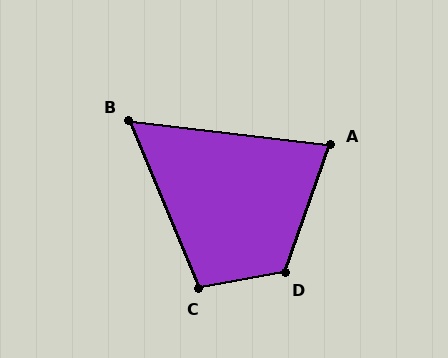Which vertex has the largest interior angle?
D, at approximately 119 degrees.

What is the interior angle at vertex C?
Approximately 102 degrees (obtuse).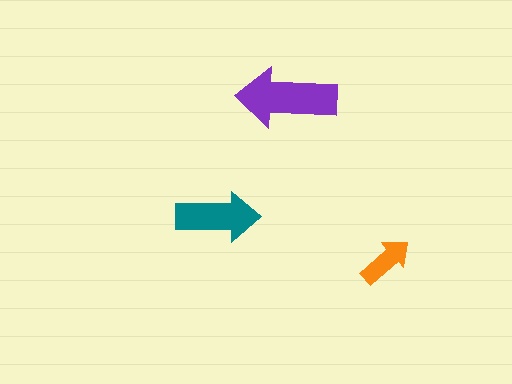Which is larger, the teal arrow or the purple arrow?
The purple one.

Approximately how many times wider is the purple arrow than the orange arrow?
About 2 times wider.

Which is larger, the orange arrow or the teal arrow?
The teal one.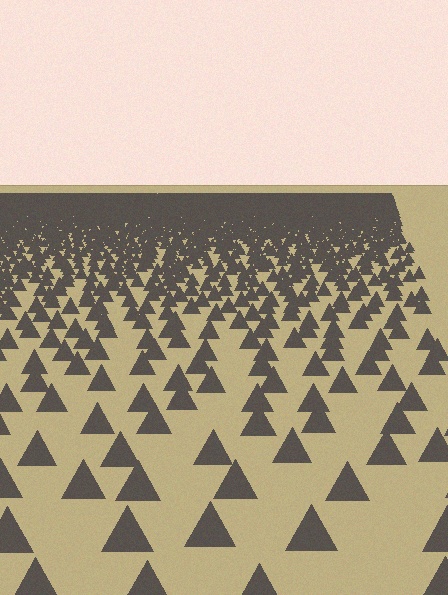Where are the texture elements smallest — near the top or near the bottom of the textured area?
Near the top.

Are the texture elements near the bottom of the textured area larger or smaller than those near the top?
Larger. Near the bottom, elements are closer to the viewer and appear at a bigger on-screen size.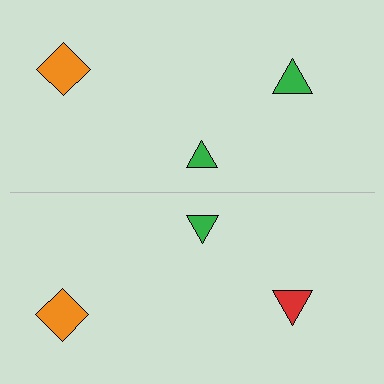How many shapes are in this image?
There are 6 shapes in this image.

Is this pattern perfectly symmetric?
No, the pattern is not perfectly symmetric. The red triangle on the bottom side breaks the symmetry — its mirror counterpart is green.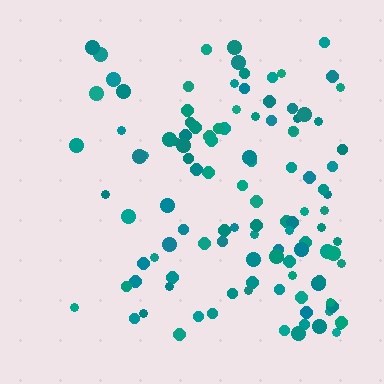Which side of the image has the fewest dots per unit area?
The left.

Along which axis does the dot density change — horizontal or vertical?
Horizontal.